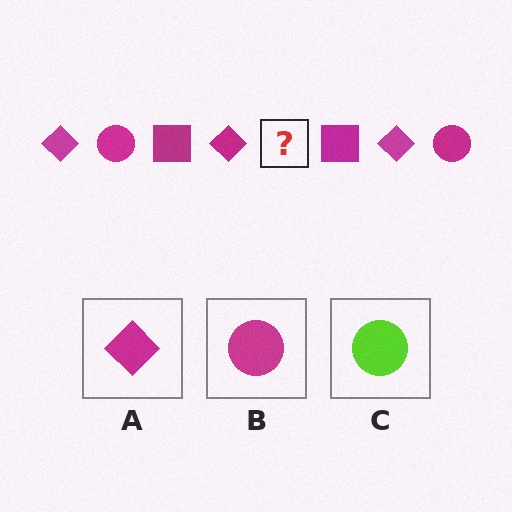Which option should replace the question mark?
Option B.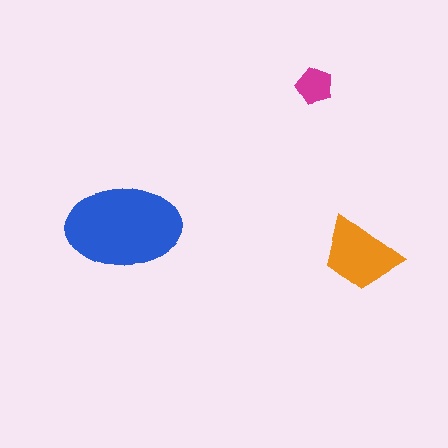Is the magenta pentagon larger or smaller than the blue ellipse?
Smaller.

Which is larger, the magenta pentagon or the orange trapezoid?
The orange trapezoid.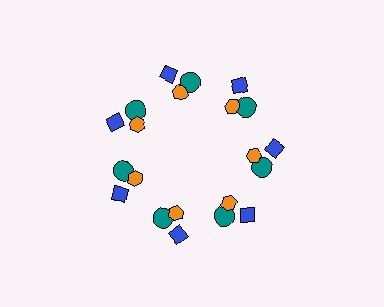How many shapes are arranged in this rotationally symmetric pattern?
There are 21 shapes, arranged in 7 groups of 3.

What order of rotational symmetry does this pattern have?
This pattern has 7-fold rotational symmetry.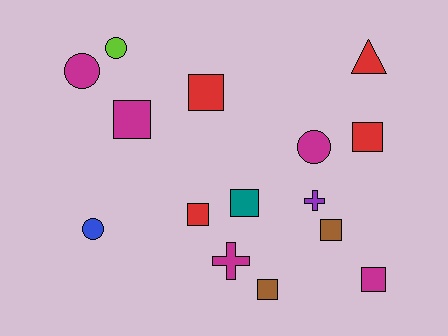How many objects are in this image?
There are 15 objects.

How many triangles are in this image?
There is 1 triangle.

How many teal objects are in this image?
There is 1 teal object.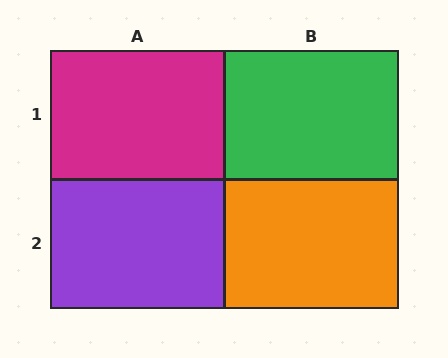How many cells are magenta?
1 cell is magenta.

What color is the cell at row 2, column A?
Purple.